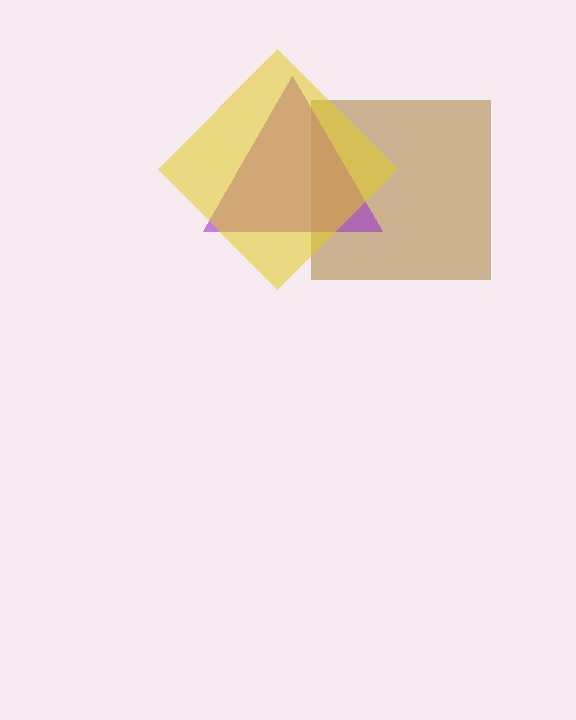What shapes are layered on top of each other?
The layered shapes are: a brown square, a purple triangle, a yellow diamond.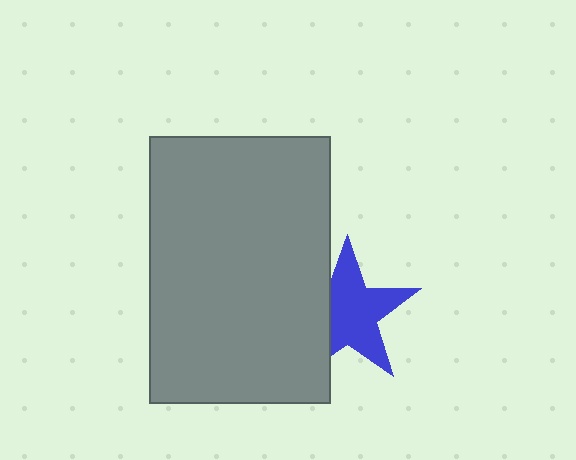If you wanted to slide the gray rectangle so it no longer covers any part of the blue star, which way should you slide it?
Slide it left — that is the most direct way to separate the two shapes.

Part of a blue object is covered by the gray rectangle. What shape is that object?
It is a star.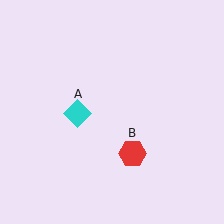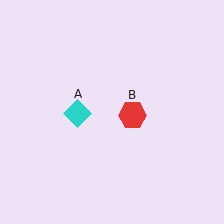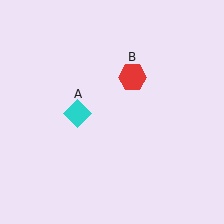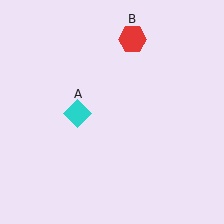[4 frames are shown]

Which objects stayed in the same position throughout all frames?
Cyan diamond (object A) remained stationary.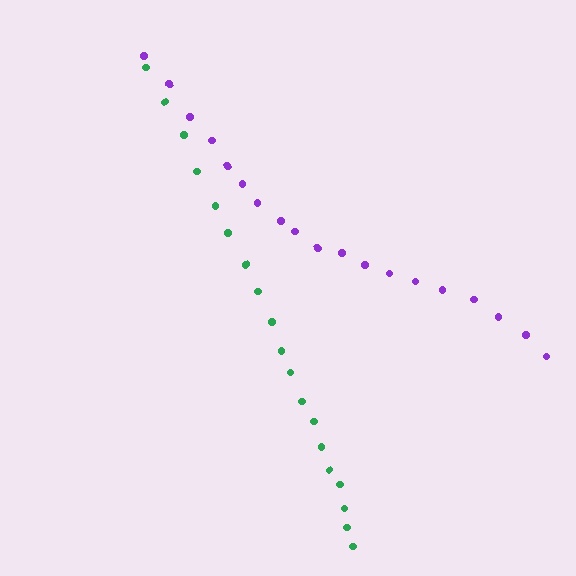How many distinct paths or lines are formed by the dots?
There are 2 distinct paths.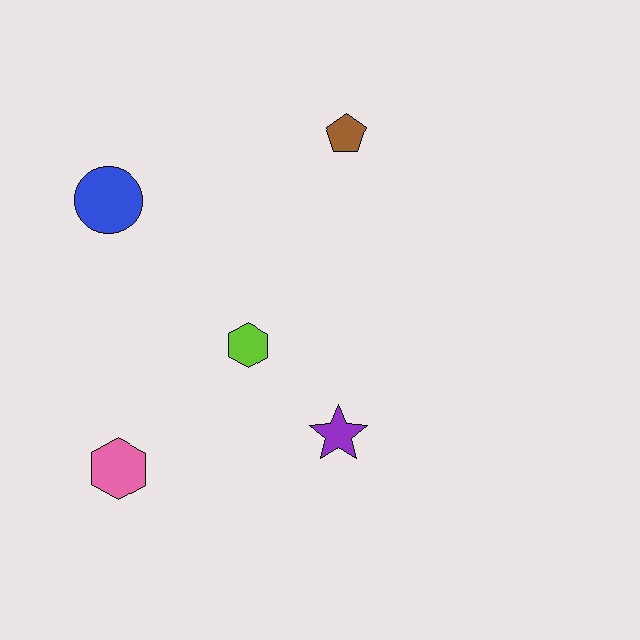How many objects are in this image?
There are 5 objects.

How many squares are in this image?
There are no squares.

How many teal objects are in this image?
There are no teal objects.